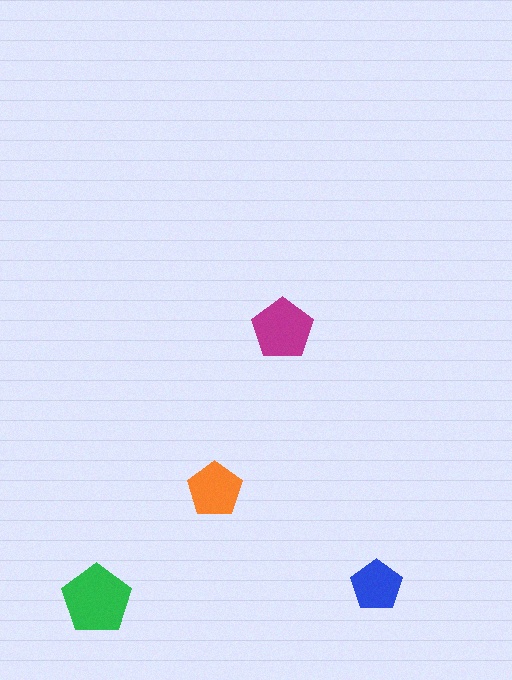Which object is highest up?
The magenta pentagon is topmost.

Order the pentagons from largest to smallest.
the green one, the magenta one, the orange one, the blue one.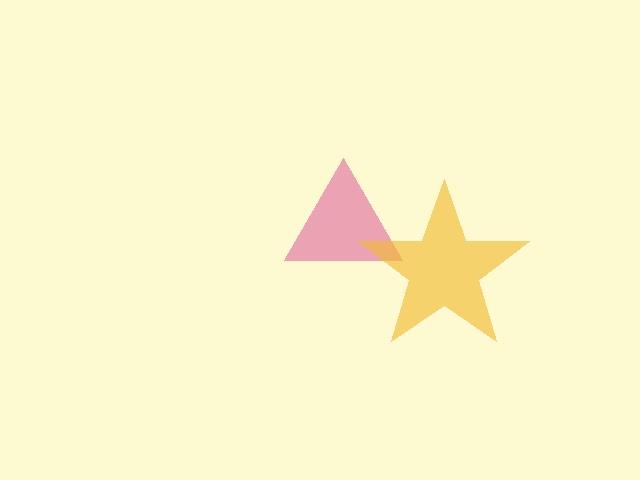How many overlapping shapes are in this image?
There are 2 overlapping shapes in the image.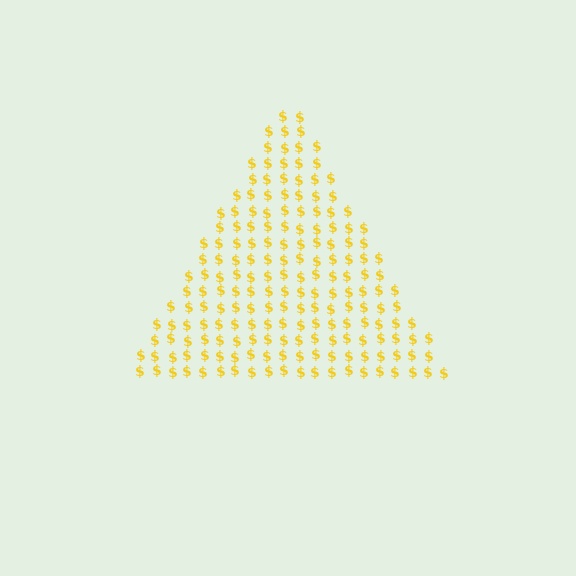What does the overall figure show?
The overall figure shows a triangle.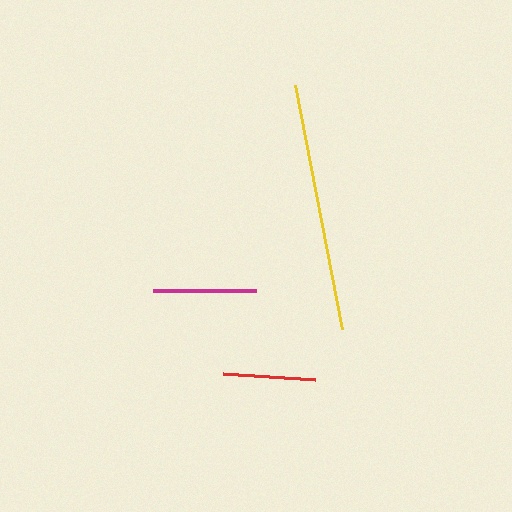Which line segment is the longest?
The yellow line is the longest at approximately 248 pixels.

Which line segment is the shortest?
The red line is the shortest at approximately 92 pixels.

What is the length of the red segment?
The red segment is approximately 92 pixels long.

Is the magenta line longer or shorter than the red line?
The magenta line is longer than the red line.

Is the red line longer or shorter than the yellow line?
The yellow line is longer than the red line.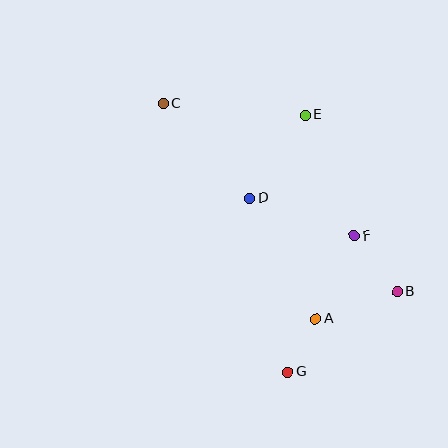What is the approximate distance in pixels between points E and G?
The distance between E and G is approximately 257 pixels.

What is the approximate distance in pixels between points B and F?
The distance between B and F is approximately 70 pixels.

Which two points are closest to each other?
Points A and G are closest to each other.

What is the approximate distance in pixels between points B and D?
The distance between B and D is approximately 175 pixels.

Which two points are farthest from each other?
Points B and C are farthest from each other.